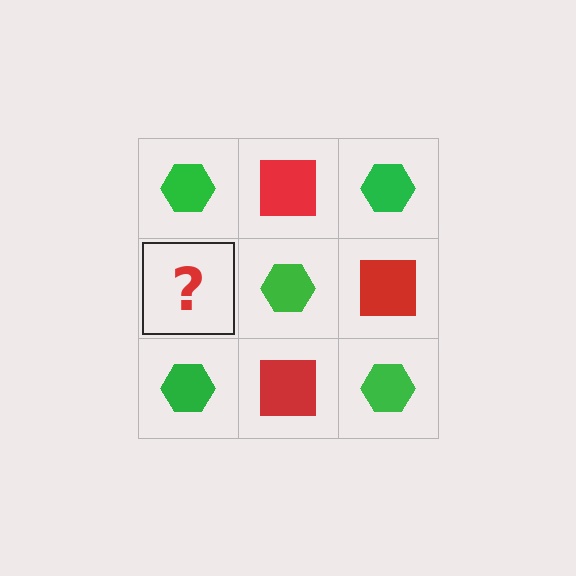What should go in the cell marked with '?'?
The missing cell should contain a red square.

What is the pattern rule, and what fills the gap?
The rule is that it alternates green hexagon and red square in a checkerboard pattern. The gap should be filled with a red square.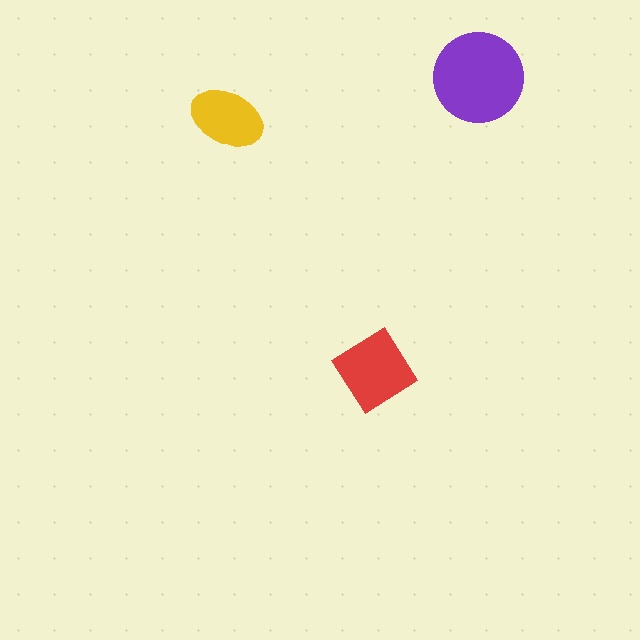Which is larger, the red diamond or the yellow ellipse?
The red diamond.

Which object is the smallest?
The yellow ellipse.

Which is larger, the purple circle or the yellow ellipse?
The purple circle.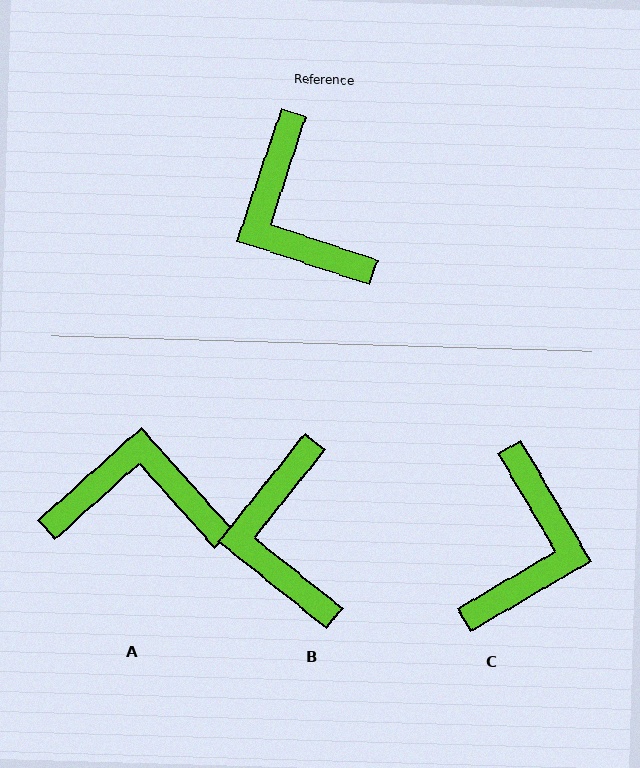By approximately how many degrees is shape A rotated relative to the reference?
Approximately 120 degrees clockwise.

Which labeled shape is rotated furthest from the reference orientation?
C, about 139 degrees away.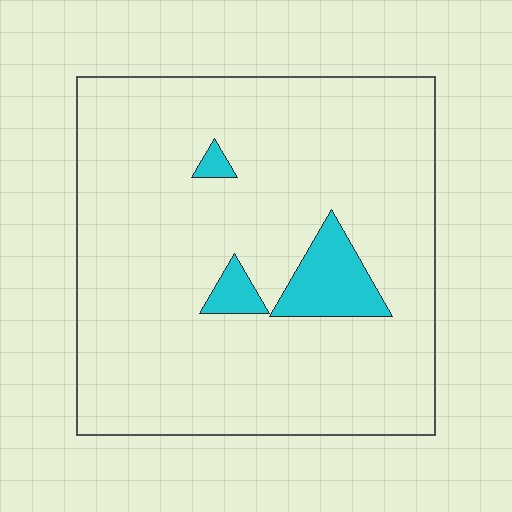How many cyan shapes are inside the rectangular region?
3.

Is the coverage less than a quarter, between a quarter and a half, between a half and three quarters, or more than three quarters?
Less than a quarter.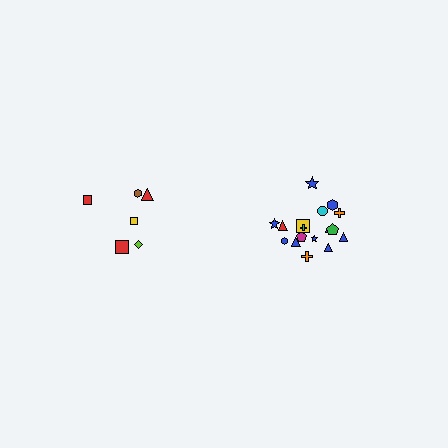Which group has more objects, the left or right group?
The right group.